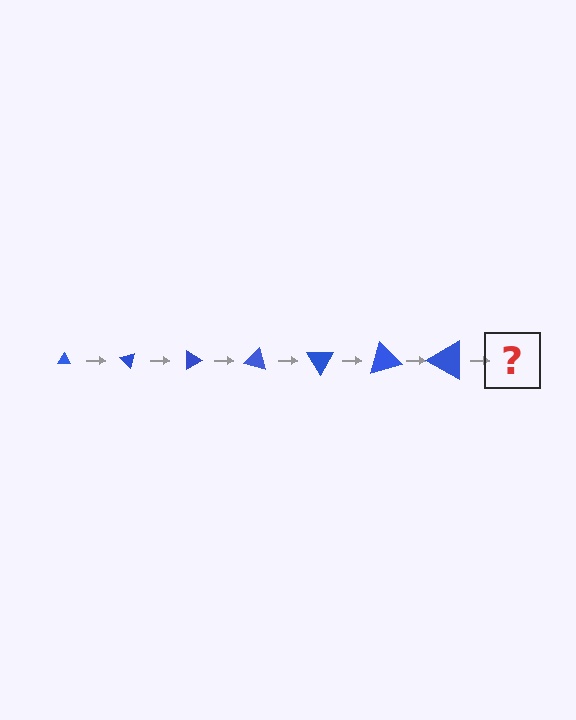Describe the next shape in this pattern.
It should be a triangle, larger than the previous one and rotated 315 degrees from the start.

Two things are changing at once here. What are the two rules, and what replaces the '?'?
The two rules are that the triangle grows larger each step and it rotates 45 degrees each step. The '?' should be a triangle, larger than the previous one and rotated 315 degrees from the start.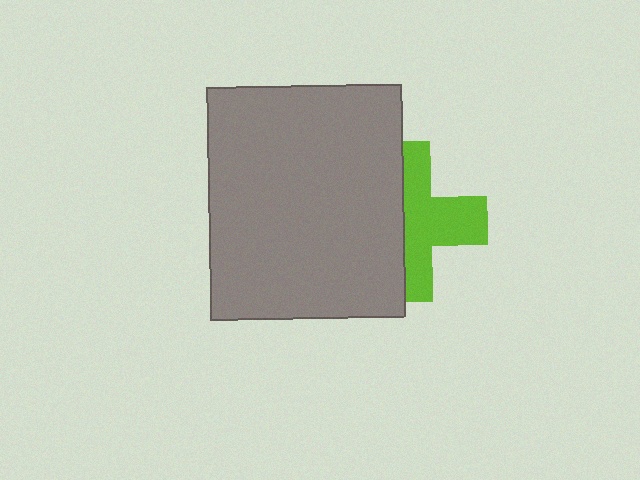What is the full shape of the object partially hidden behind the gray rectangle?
The partially hidden object is a lime cross.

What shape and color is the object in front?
The object in front is a gray rectangle.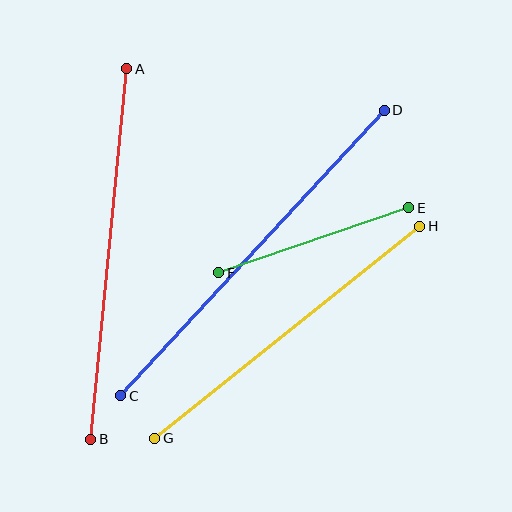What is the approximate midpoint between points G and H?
The midpoint is at approximately (287, 332) pixels.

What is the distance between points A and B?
The distance is approximately 372 pixels.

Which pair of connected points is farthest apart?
Points C and D are farthest apart.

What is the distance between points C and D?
The distance is approximately 388 pixels.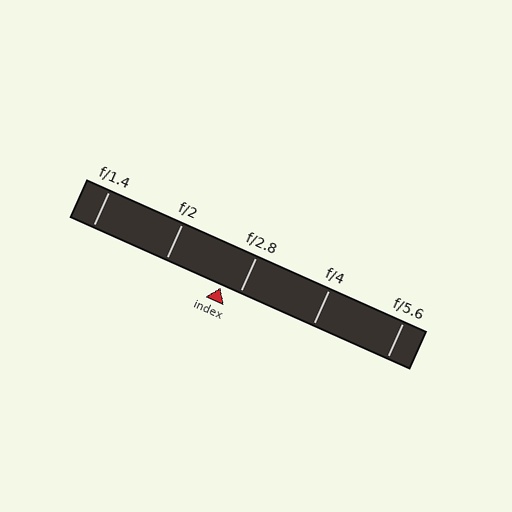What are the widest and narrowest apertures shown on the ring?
The widest aperture shown is f/1.4 and the narrowest is f/5.6.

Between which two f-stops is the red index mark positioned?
The index mark is between f/2 and f/2.8.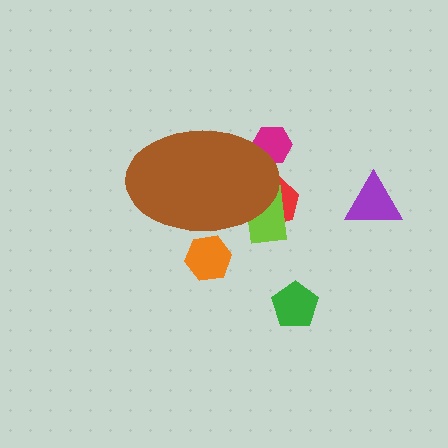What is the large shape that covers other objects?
A brown ellipse.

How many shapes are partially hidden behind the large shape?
4 shapes are partially hidden.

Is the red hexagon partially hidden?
Yes, the red hexagon is partially hidden behind the brown ellipse.